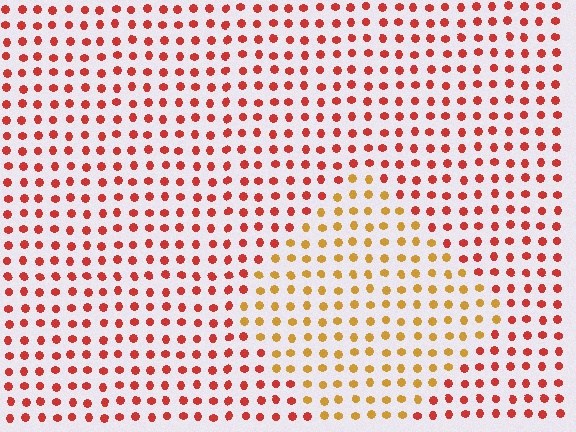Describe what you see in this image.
The image is filled with small red elements in a uniform arrangement. A diamond-shaped region is visible where the elements are tinted to a slightly different hue, forming a subtle color boundary.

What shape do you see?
I see a diamond.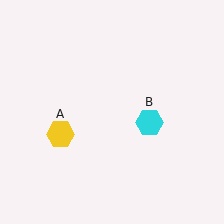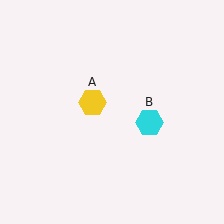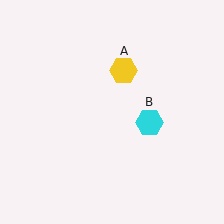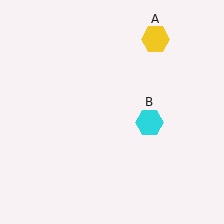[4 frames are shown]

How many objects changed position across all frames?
1 object changed position: yellow hexagon (object A).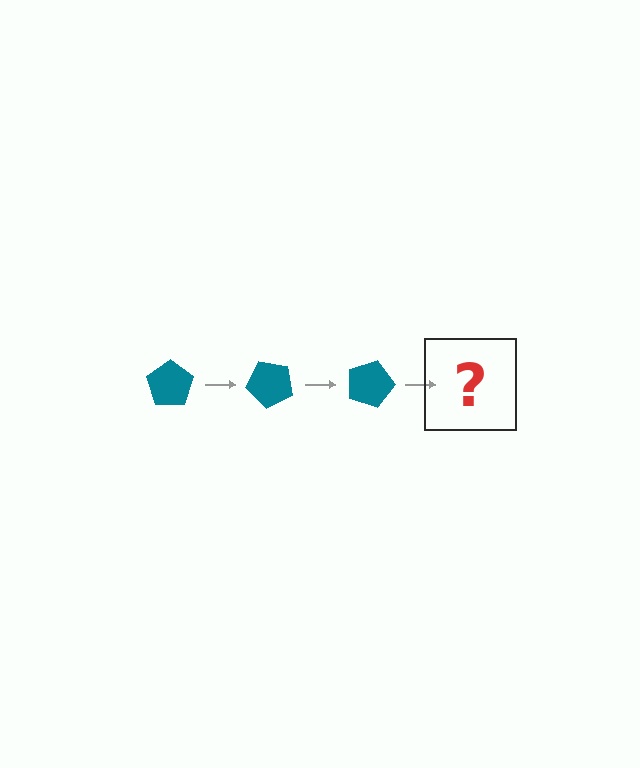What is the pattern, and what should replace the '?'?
The pattern is that the pentagon rotates 45 degrees each step. The '?' should be a teal pentagon rotated 135 degrees.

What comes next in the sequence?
The next element should be a teal pentagon rotated 135 degrees.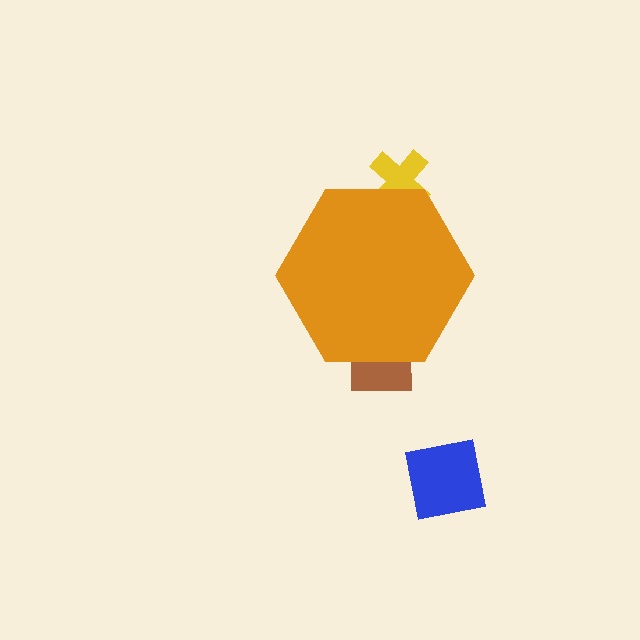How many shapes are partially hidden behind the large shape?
2 shapes are partially hidden.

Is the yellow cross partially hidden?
Yes, the yellow cross is partially hidden behind the orange hexagon.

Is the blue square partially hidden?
No, the blue square is fully visible.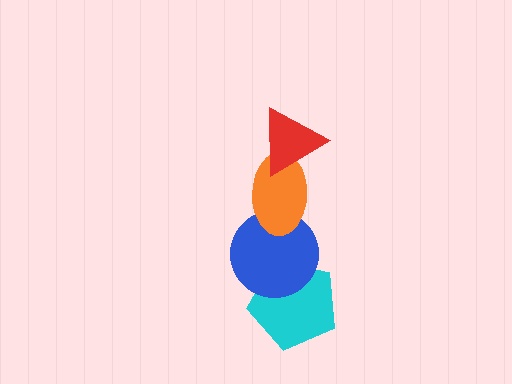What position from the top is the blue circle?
The blue circle is 3rd from the top.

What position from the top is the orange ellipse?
The orange ellipse is 2nd from the top.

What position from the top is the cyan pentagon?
The cyan pentagon is 4th from the top.